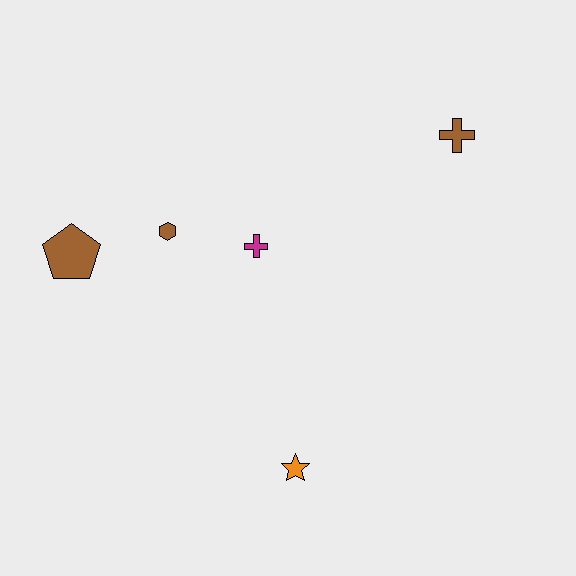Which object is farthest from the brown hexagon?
The brown cross is farthest from the brown hexagon.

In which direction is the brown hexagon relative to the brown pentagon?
The brown hexagon is to the right of the brown pentagon.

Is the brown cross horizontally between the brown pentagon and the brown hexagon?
No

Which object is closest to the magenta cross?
The brown hexagon is closest to the magenta cross.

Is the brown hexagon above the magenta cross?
Yes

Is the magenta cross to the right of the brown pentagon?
Yes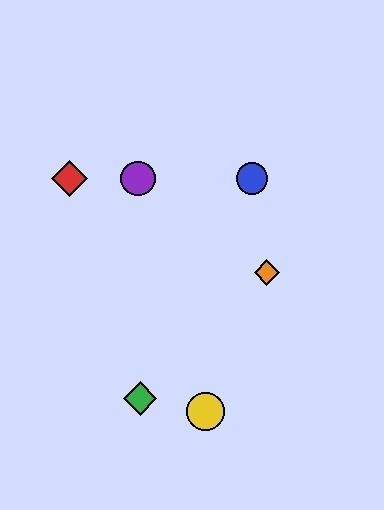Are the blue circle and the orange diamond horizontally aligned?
No, the blue circle is at y≈178 and the orange diamond is at y≈273.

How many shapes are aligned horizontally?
3 shapes (the red diamond, the blue circle, the purple circle) are aligned horizontally.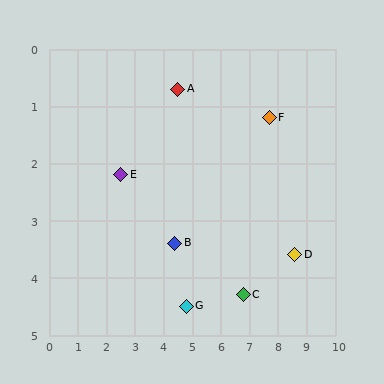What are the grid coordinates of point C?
Point C is at approximately (6.8, 4.3).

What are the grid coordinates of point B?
Point B is at approximately (4.4, 3.4).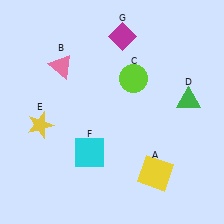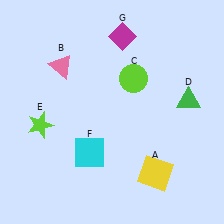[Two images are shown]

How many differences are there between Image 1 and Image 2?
There is 1 difference between the two images.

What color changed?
The star (E) changed from yellow in Image 1 to lime in Image 2.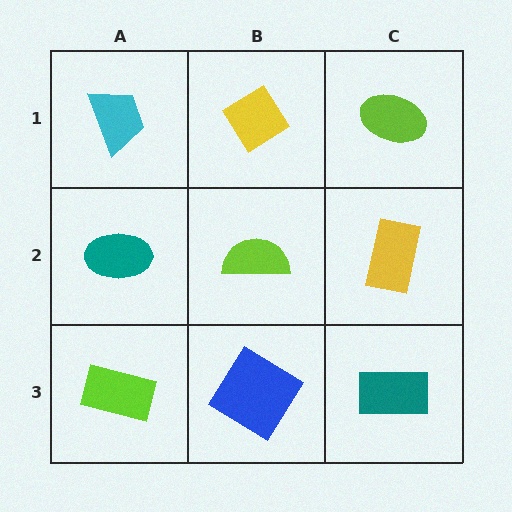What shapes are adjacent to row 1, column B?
A lime semicircle (row 2, column B), a cyan trapezoid (row 1, column A), a lime ellipse (row 1, column C).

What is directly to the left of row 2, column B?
A teal ellipse.